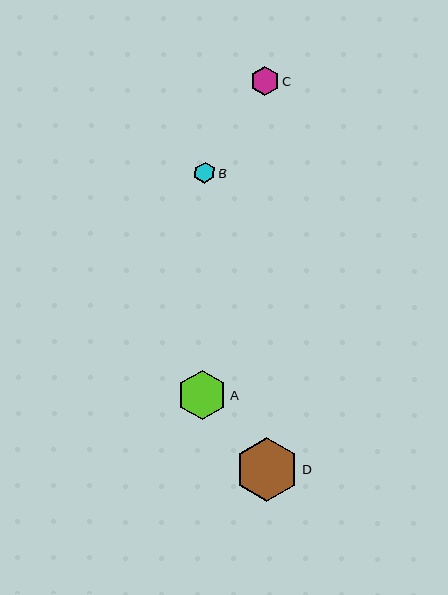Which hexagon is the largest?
Hexagon D is the largest with a size of approximately 64 pixels.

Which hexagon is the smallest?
Hexagon B is the smallest with a size of approximately 21 pixels.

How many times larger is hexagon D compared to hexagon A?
Hexagon D is approximately 1.3 times the size of hexagon A.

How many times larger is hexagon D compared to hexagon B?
Hexagon D is approximately 3.0 times the size of hexagon B.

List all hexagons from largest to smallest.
From largest to smallest: D, A, C, B.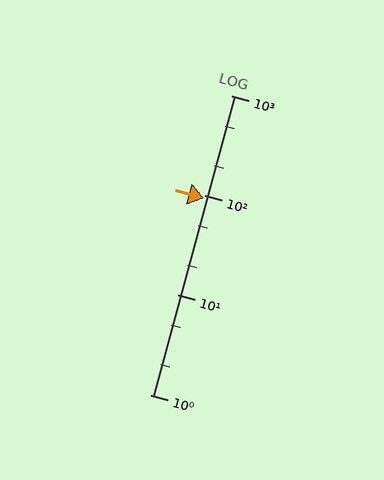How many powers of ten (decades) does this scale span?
The scale spans 3 decades, from 1 to 1000.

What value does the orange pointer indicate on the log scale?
The pointer indicates approximately 94.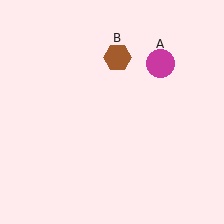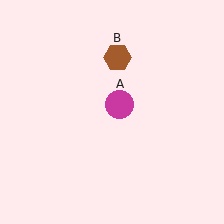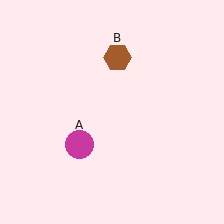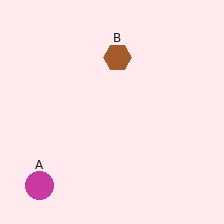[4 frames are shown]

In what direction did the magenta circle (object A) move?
The magenta circle (object A) moved down and to the left.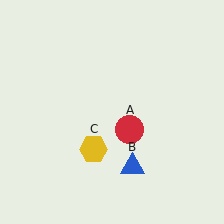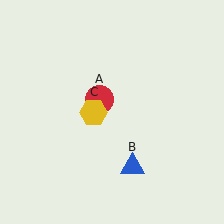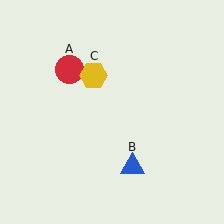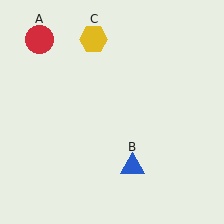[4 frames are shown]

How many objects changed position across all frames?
2 objects changed position: red circle (object A), yellow hexagon (object C).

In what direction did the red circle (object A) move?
The red circle (object A) moved up and to the left.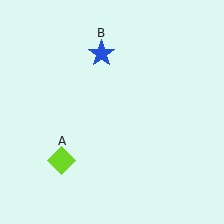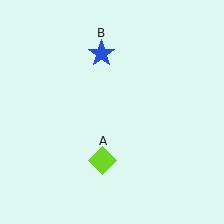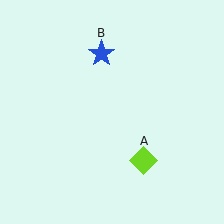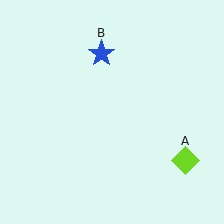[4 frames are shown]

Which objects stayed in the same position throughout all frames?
Blue star (object B) remained stationary.